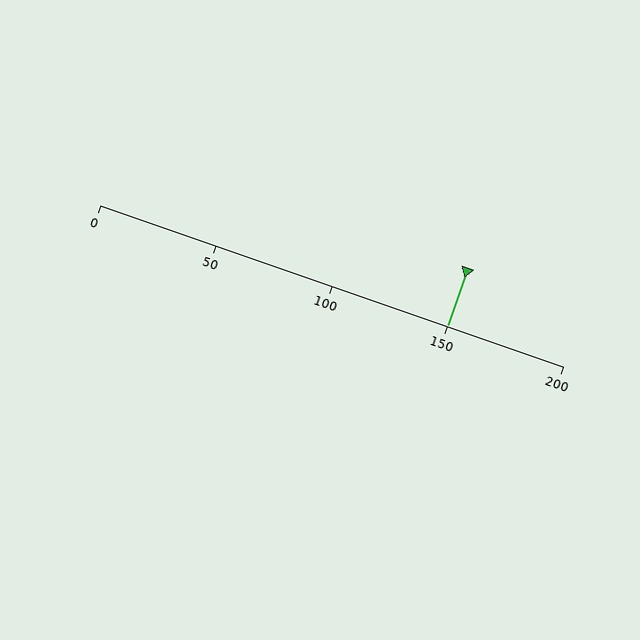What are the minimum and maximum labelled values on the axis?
The axis runs from 0 to 200.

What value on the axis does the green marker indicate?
The marker indicates approximately 150.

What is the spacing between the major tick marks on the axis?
The major ticks are spaced 50 apart.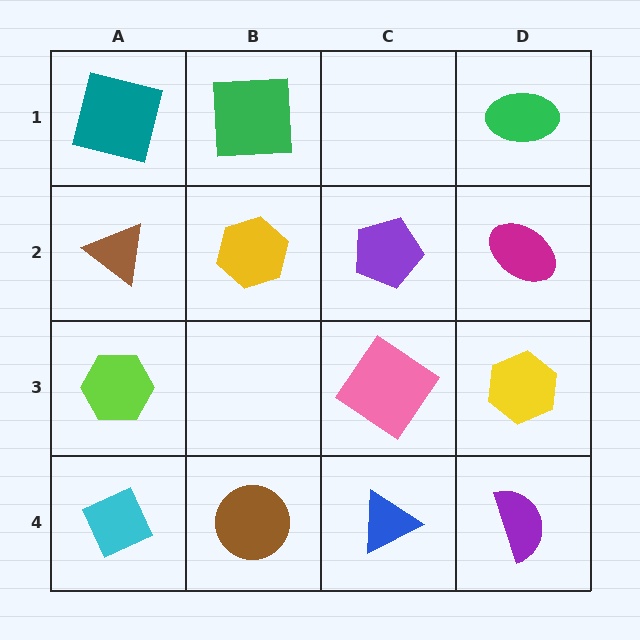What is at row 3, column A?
A lime hexagon.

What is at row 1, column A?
A teal square.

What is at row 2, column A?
A brown triangle.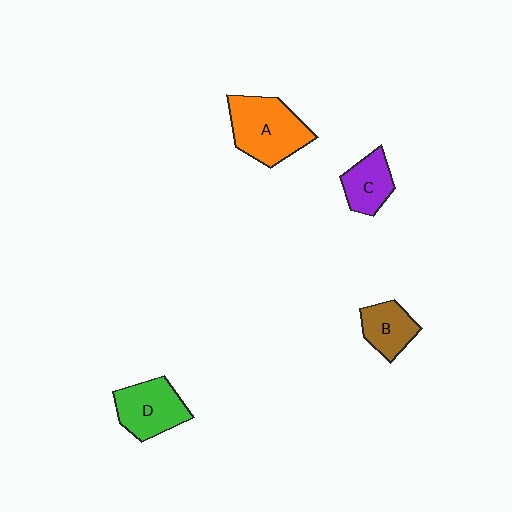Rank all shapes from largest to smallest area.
From largest to smallest: A (orange), D (green), C (purple), B (brown).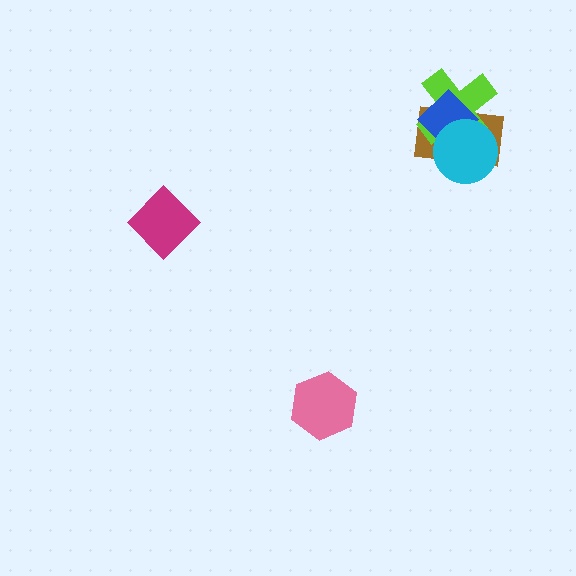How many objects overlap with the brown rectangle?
3 objects overlap with the brown rectangle.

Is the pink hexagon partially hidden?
No, no other shape covers it.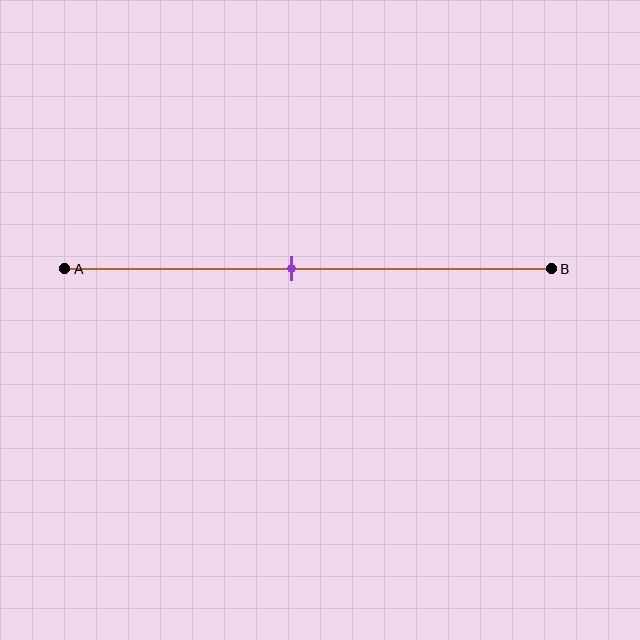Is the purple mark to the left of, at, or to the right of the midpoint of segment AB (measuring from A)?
The purple mark is to the left of the midpoint of segment AB.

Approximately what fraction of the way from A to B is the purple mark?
The purple mark is approximately 45% of the way from A to B.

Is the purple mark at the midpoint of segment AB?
No, the mark is at about 45% from A, not at the 50% midpoint.